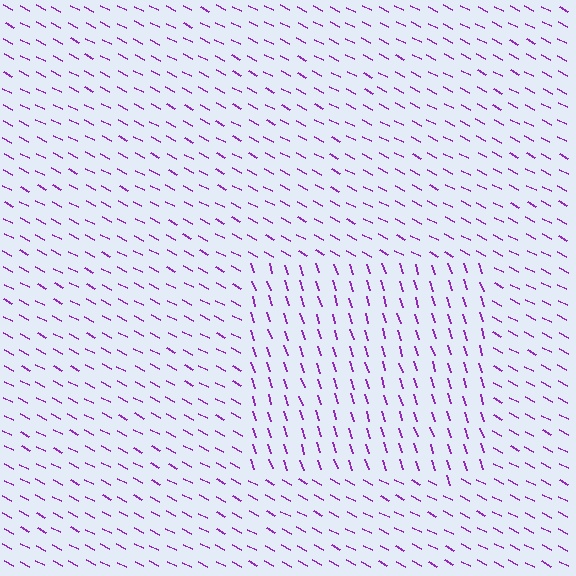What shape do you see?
I see a rectangle.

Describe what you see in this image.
The image is filled with small purple line segments. A rectangle region in the image has lines oriented differently from the surrounding lines, creating a visible texture boundary.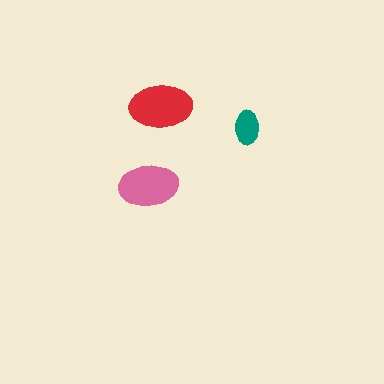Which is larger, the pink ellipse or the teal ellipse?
The pink one.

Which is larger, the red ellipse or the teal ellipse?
The red one.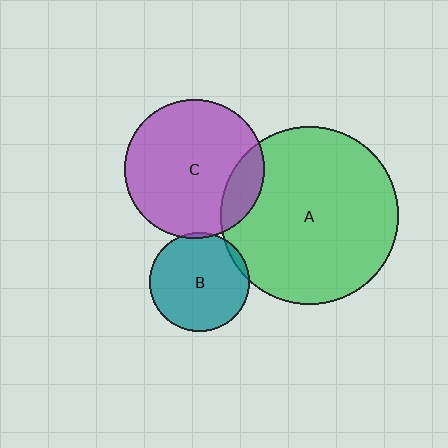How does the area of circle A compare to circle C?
Approximately 1.6 times.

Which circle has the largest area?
Circle A (green).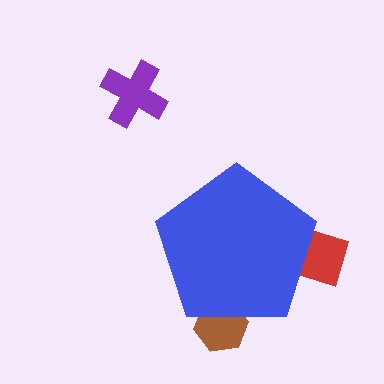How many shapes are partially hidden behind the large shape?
2 shapes are partially hidden.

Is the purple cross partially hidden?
No, the purple cross is fully visible.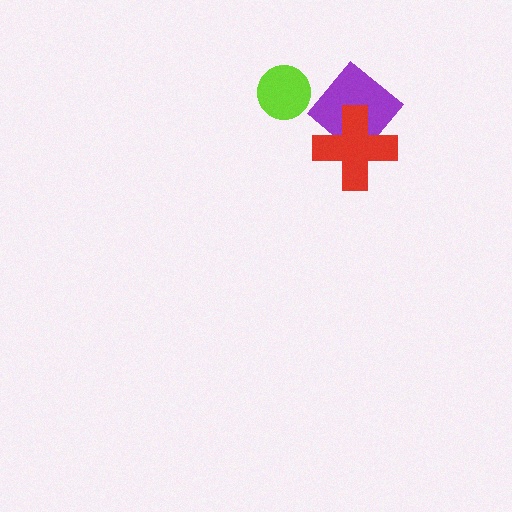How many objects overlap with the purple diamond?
1 object overlaps with the purple diamond.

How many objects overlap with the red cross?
1 object overlaps with the red cross.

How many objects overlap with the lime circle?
0 objects overlap with the lime circle.